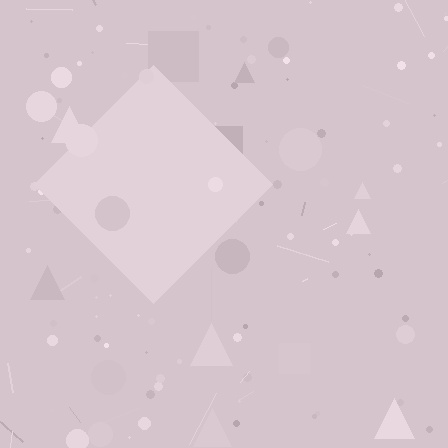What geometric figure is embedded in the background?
A diamond is embedded in the background.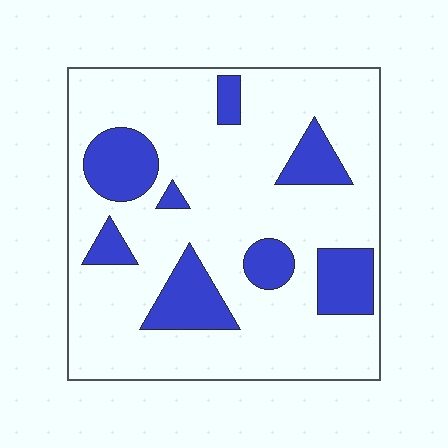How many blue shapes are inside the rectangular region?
8.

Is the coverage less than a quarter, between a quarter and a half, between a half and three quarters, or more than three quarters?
Less than a quarter.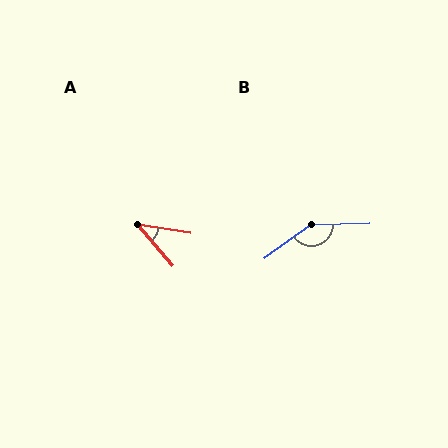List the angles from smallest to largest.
A (40°), B (145°).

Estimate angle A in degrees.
Approximately 40 degrees.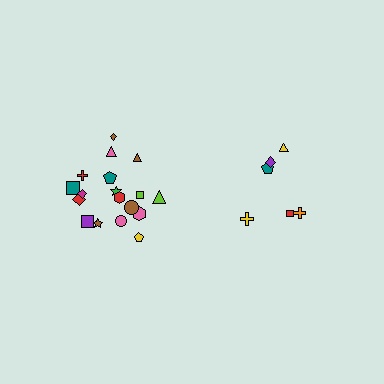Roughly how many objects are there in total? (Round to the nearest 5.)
Roughly 25 objects in total.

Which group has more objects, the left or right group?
The left group.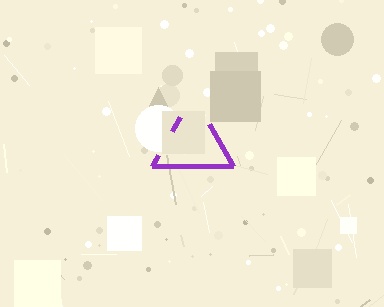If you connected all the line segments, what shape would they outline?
They would outline a triangle.